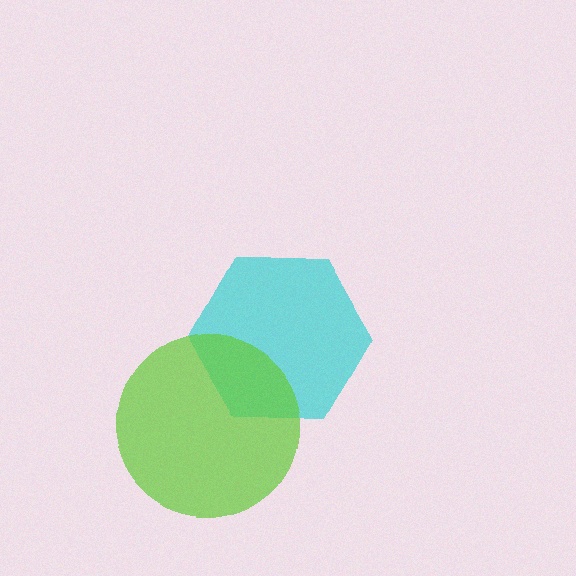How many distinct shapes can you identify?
There are 2 distinct shapes: a cyan hexagon, a lime circle.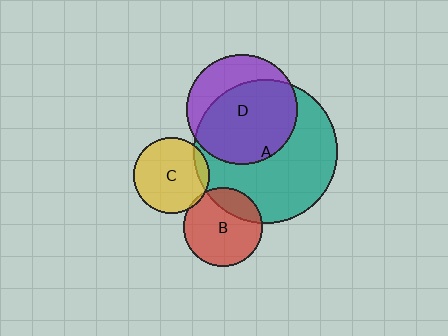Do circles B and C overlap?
Yes.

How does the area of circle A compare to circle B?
Approximately 3.3 times.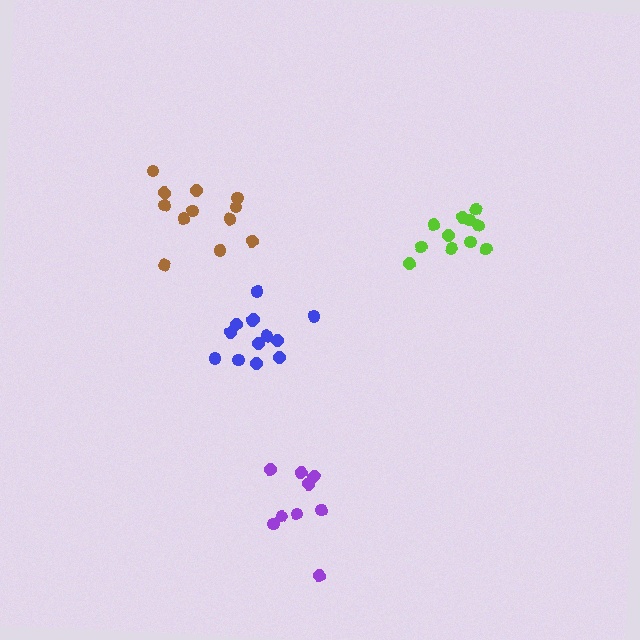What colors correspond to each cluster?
The clusters are colored: lime, purple, brown, blue.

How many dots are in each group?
Group 1: 11 dots, Group 2: 9 dots, Group 3: 13 dots, Group 4: 13 dots (46 total).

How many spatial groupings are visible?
There are 4 spatial groupings.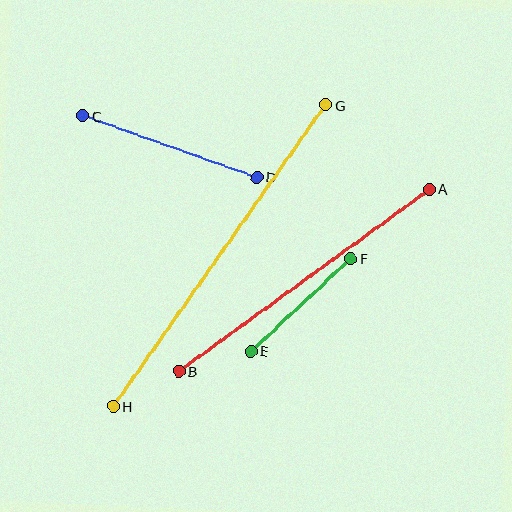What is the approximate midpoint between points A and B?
The midpoint is at approximately (304, 280) pixels.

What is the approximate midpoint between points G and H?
The midpoint is at approximately (219, 256) pixels.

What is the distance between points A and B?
The distance is approximately 310 pixels.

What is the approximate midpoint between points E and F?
The midpoint is at approximately (301, 305) pixels.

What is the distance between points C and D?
The distance is approximately 185 pixels.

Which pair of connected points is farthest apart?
Points G and H are farthest apart.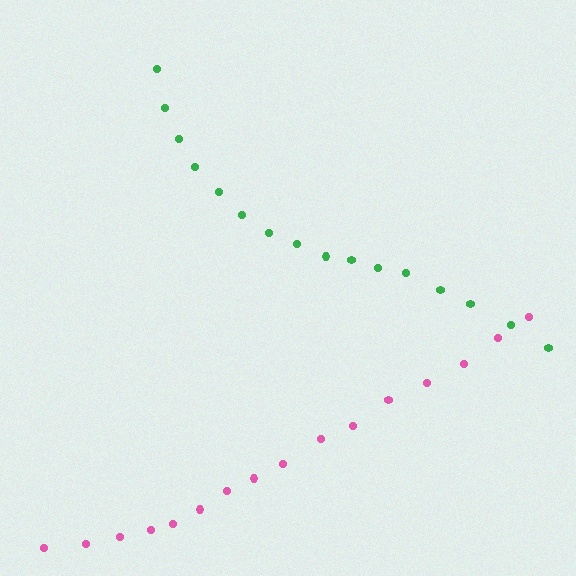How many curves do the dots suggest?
There are 2 distinct paths.